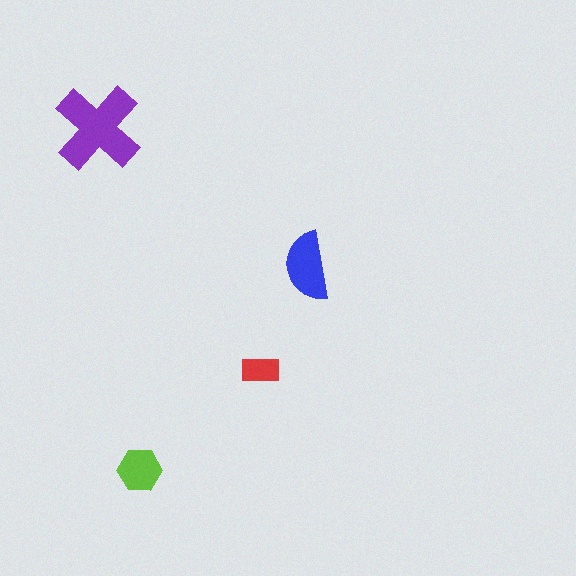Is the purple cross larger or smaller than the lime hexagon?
Larger.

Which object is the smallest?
The red rectangle.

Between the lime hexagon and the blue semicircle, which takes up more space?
The blue semicircle.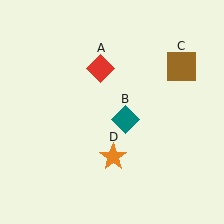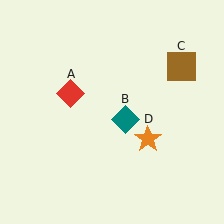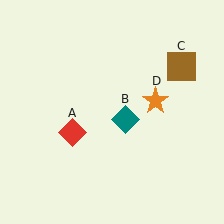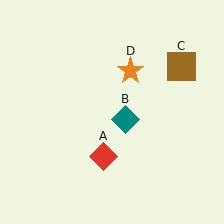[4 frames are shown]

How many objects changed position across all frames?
2 objects changed position: red diamond (object A), orange star (object D).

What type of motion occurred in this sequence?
The red diamond (object A), orange star (object D) rotated counterclockwise around the center of the scene.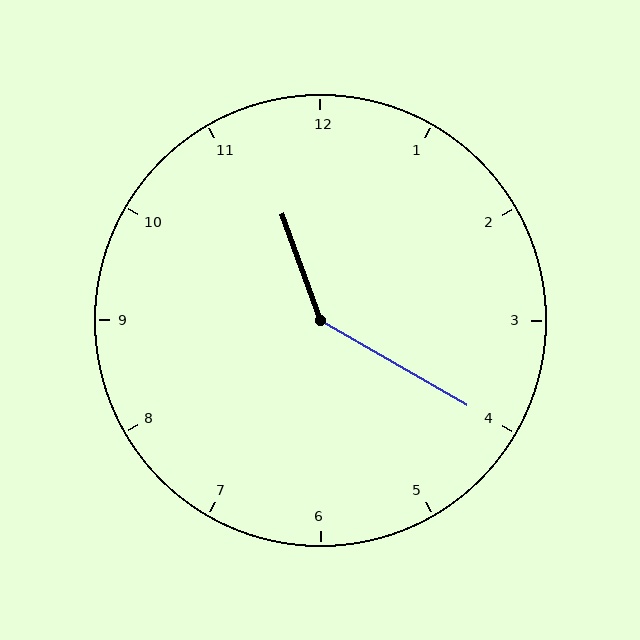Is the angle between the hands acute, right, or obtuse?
It is obtuse.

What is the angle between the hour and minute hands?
Approximately 140 degrees.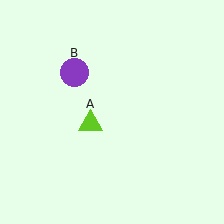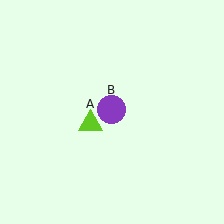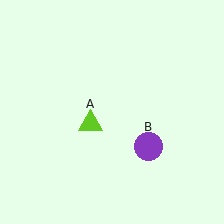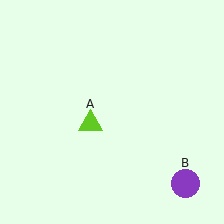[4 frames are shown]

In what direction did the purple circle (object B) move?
The purple circle (object B) moved down and to the right.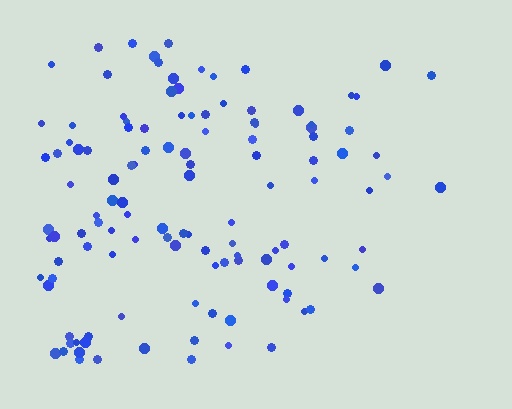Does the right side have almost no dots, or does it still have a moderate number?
Still a moderate number, just noticeably fewer than the left.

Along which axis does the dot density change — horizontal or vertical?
Horizontal.